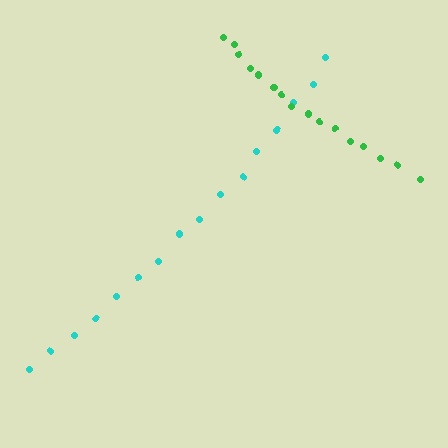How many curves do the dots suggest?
There are 2 distinct paths.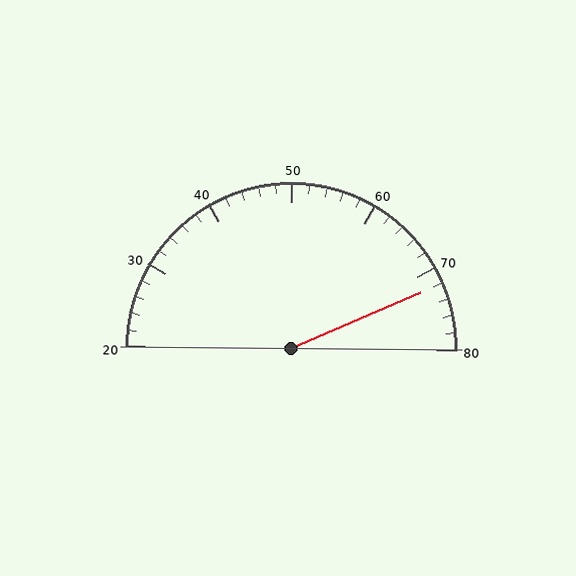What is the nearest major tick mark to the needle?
The nearest major tick mark is 70.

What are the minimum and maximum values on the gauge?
The gauge ranges from 20 to 80.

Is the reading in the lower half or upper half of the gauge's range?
The reading is in the upper half of the range (20 to 80).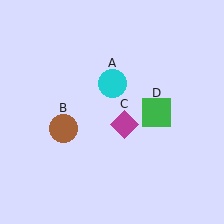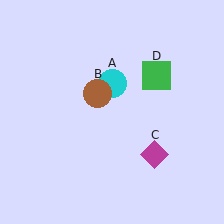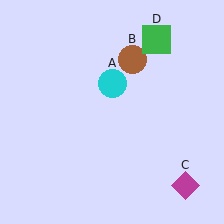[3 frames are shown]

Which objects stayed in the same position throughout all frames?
Cyan circle (object A) remained stationary.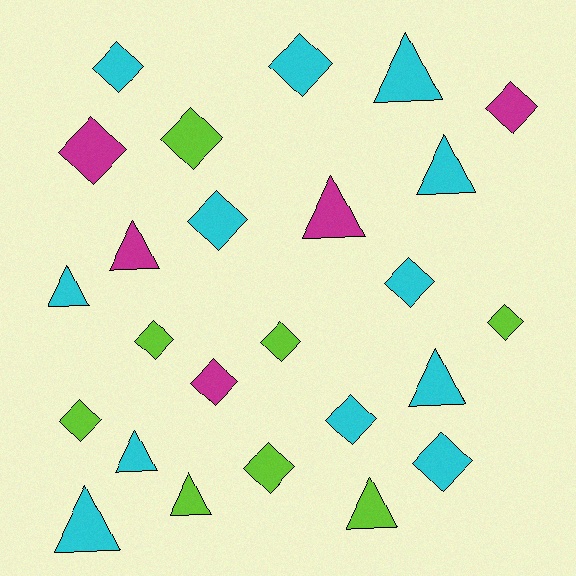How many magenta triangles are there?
There are 2 magenta triangles.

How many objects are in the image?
There are 25 objects.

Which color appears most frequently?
Cyan, with 12 objects.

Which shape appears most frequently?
Diamond, with 15 objects.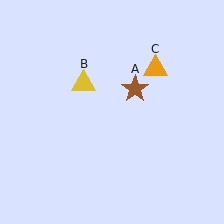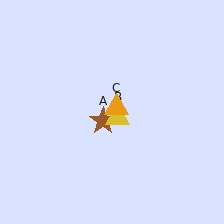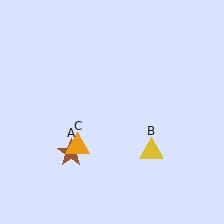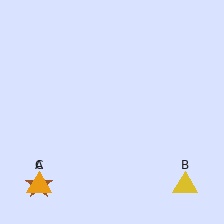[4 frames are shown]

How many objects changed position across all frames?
3 objects changed position: brown star (object A), yellow triangle (object B), orange triangle (object C).